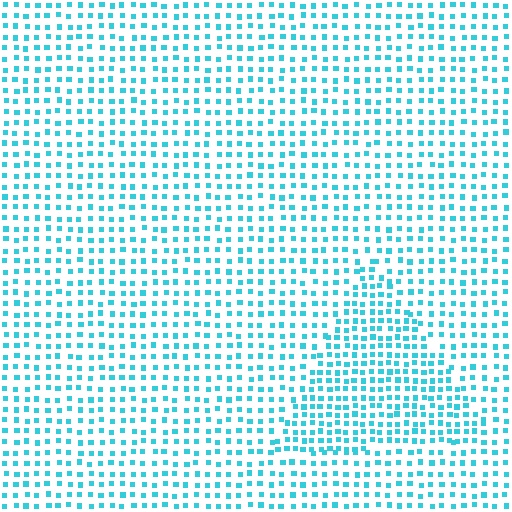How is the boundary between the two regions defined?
The boundary is defined by a change in element density (approximately 1.5x ratio). All elements are the same color, size, and shape.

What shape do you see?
I see a triangle.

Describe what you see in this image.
The image contains small cyan elements arranged at two different densities. A triangle-shaped region is visible where the elements are more densely packed than the surrounding area.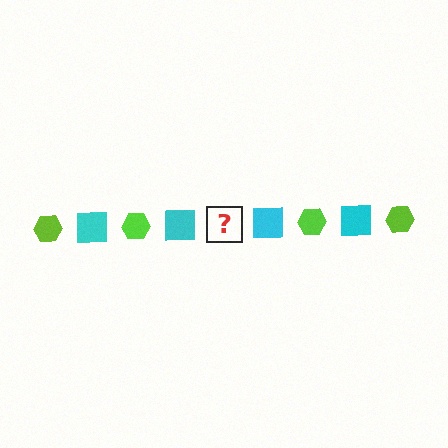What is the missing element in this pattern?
The missing element is a lime hexagon.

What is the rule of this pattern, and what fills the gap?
The rule is that the pattern alternates between lime hexagon and cyan square. The gap should be filled with a lime hexagon.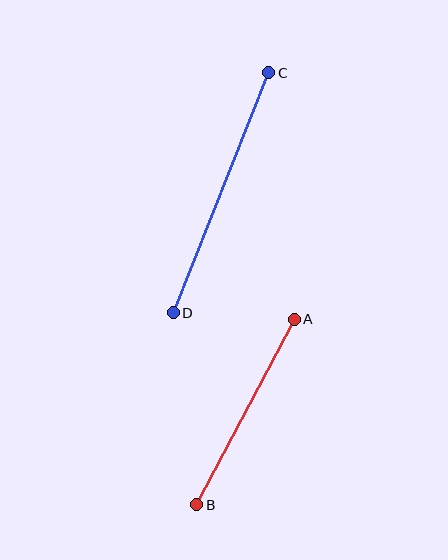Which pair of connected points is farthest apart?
Points C and D are farthest apart.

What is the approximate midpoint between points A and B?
The midpoint is at approximately (245, 412) pixels.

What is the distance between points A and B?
The distance is approximately 210 pixels.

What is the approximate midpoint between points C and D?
The midpoint is at approximately (221, 193) pixels.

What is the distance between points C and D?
The distance is approximately 258 pixels.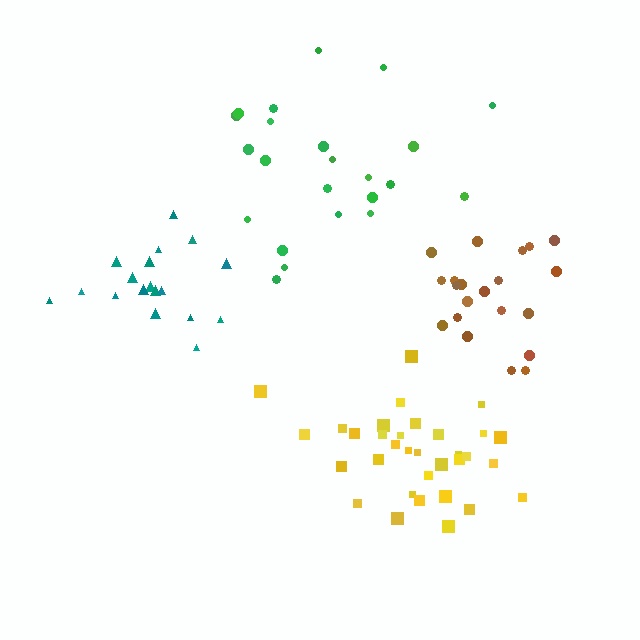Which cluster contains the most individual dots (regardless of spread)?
Yellow (35).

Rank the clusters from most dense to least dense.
brown, yellow, teal, green.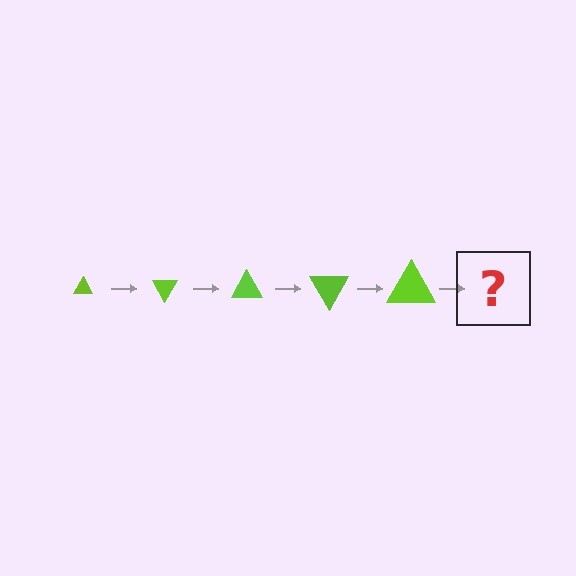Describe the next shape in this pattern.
It should be a triangle, larger than the previous one and rotated 300 degrees from the start.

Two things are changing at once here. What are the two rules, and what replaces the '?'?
The two rules are that the triangle grows larger each step and it rotates 60 degrees each step. The '?' should be a triangle, larger than the previous one and rotated 300 degrees from the start.